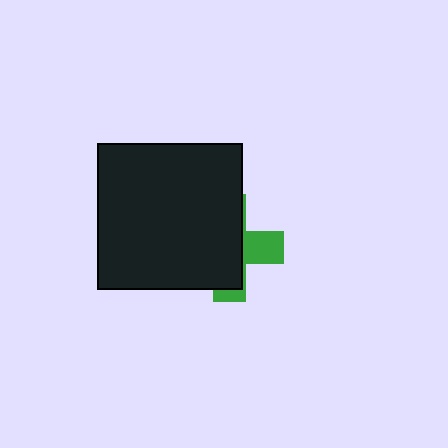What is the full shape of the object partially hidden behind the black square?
The partially hidden object is a green cross.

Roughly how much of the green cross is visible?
A small part of it is visible (roughly 30%).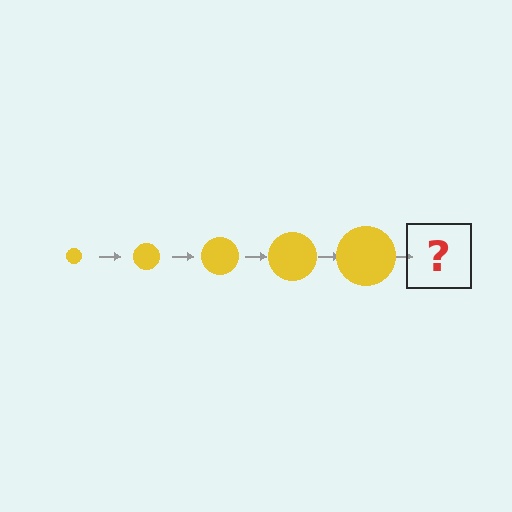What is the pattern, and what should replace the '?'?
The pattern is that the circle gets progressively larger each step. The '?' should be a yellow circle, larger than the previous one.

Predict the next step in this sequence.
The next step is a yellow circle, larger than the previous one.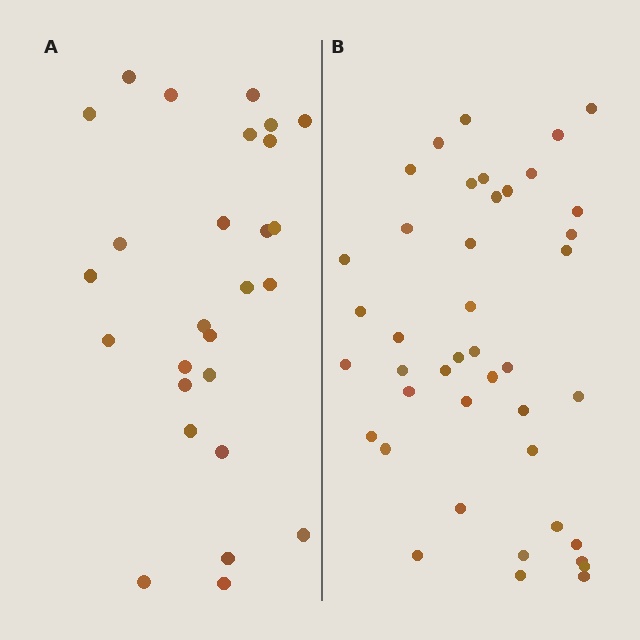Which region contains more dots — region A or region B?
Region B (the right region) has more dots.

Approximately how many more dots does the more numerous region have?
Region B has approximately 15 more dots than region A.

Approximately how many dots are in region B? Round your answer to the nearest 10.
About 40 dots. (The exact count is 42, which rounds to 40.)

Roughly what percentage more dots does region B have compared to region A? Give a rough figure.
About 55% more.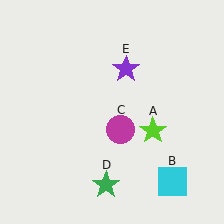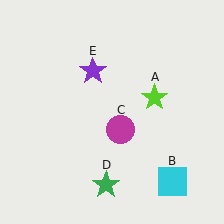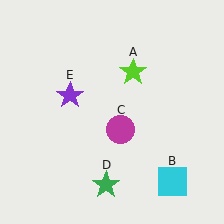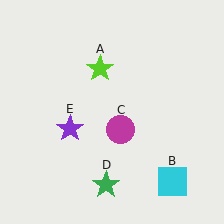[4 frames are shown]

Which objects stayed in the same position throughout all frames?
Cyan square (object B) and magenta circle (object C) and green star (object D) remained stationary.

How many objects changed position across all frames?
2 objects changed position: lime star (object A), purple star (object E).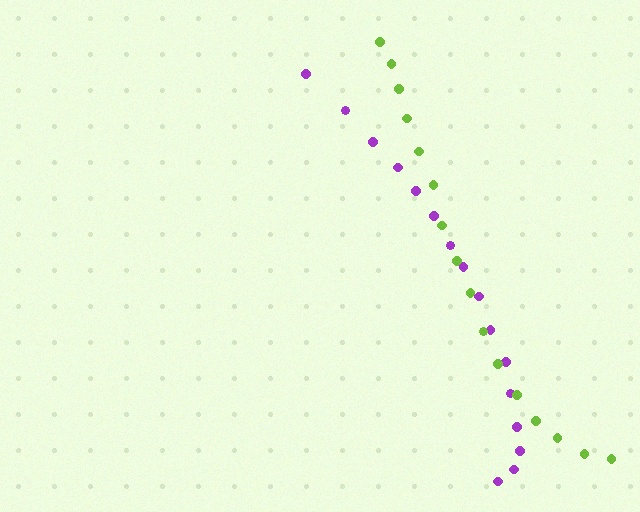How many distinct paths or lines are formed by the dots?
There are 2 distinct paths.